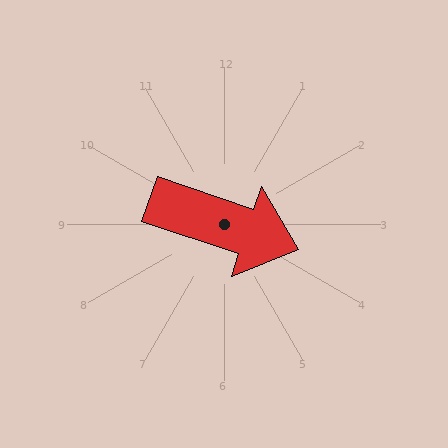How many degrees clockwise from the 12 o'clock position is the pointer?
Approximately 109 degrees.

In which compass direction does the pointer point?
East.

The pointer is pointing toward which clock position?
Roughly 4 o'clock.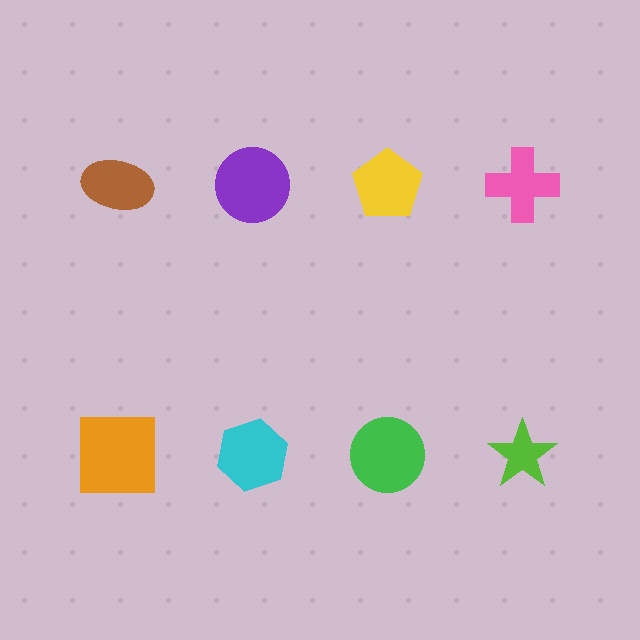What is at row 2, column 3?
A green circle.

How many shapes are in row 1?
4 shapes.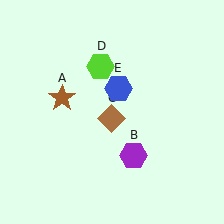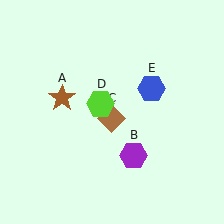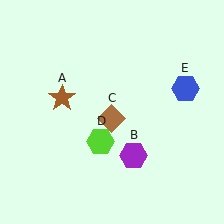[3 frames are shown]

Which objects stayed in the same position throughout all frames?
Brown star (object A) and purple hexagon (object B) and brown diamond (object C) remained stationary.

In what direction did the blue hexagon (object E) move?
The blue hexagon (object E) moved right.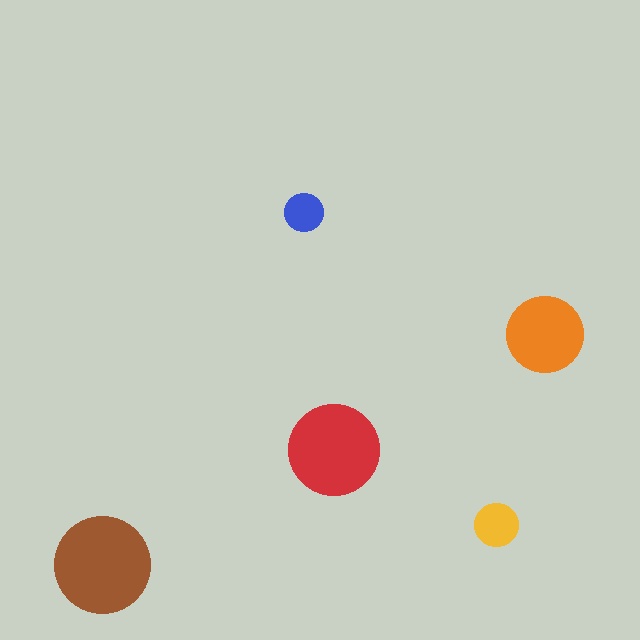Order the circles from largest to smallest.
the brown one, the red one, the orange one, the yellow one, the blue one.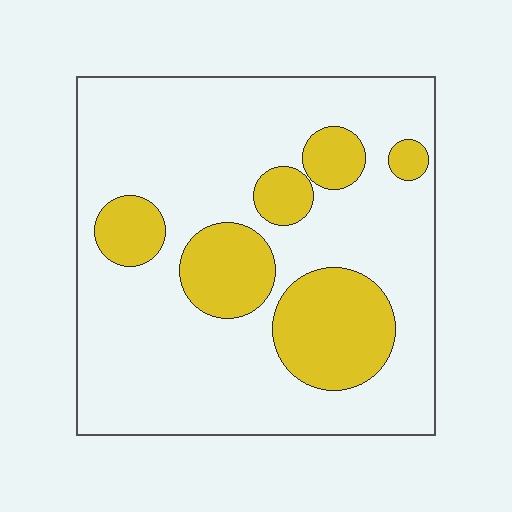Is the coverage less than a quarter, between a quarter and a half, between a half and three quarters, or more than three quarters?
Less than a quarter.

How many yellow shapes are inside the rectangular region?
6.